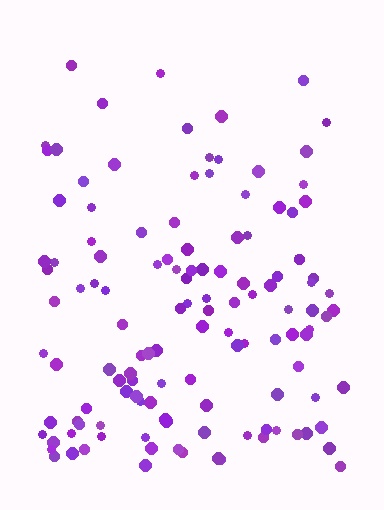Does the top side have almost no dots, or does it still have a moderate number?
Still a moderate number, just noticeably fewer than the bottom.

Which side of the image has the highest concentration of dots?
The bottom.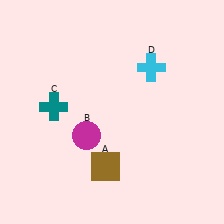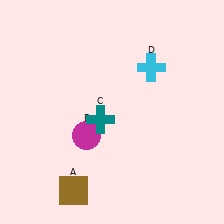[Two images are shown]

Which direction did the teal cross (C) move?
The teal cross (C) moved right.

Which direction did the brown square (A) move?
The brown square (A) moved left.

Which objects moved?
The objects that moved are: the brown square (A), the teal cross (C).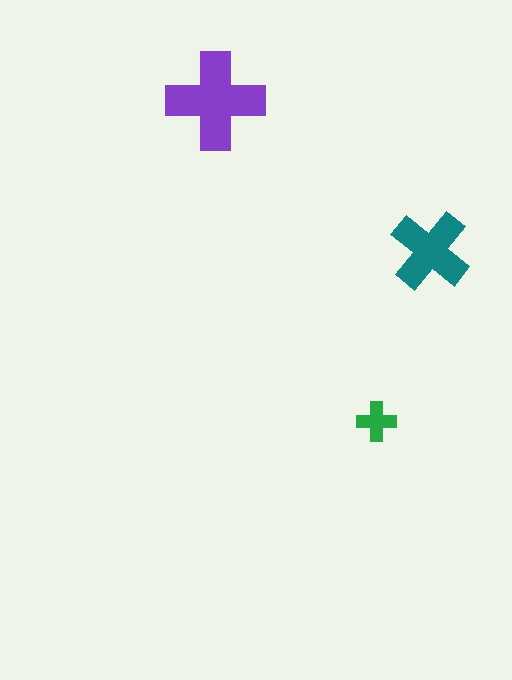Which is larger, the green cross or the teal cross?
The teal one.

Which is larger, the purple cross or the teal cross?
The purple one.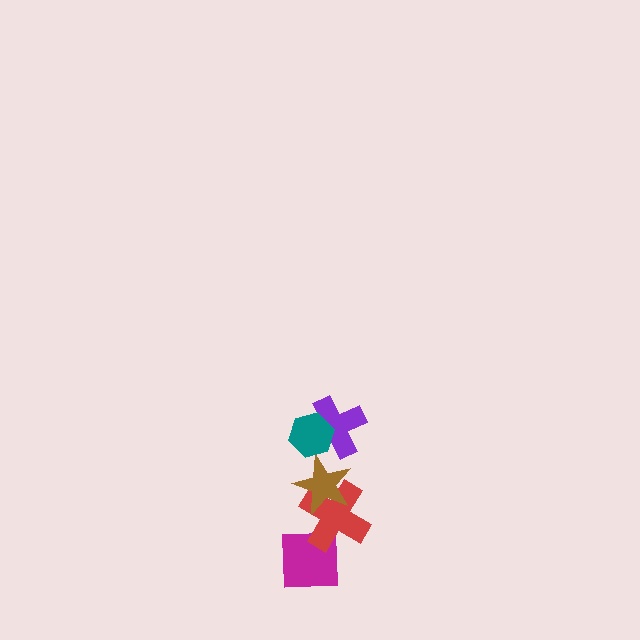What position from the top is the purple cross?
The purple cross is 2nd from the top.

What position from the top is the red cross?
The red cross is 4th from the top.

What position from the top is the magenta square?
The magenta square is 5th from the top.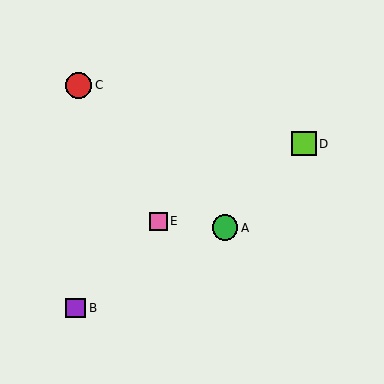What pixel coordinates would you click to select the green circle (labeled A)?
Click at (225, 228) to select the green circle A.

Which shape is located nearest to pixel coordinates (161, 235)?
The pink square (labeled E) at (159, 221) is nearest to that location.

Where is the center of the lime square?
The center of the lime square is at (304, 144).